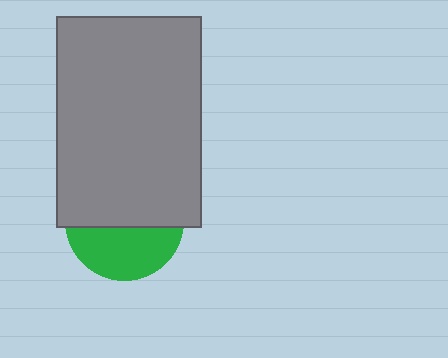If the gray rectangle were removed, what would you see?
You would see the complete green circle.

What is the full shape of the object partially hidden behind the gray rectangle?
The partially hidden object is a green circle.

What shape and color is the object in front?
The object in front is a gray rectangle.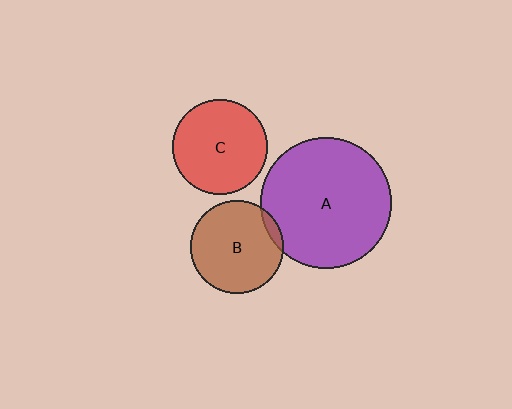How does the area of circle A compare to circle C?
Approximately 1.9 times.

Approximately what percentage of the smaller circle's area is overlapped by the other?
Approximately 5%.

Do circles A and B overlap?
Yes.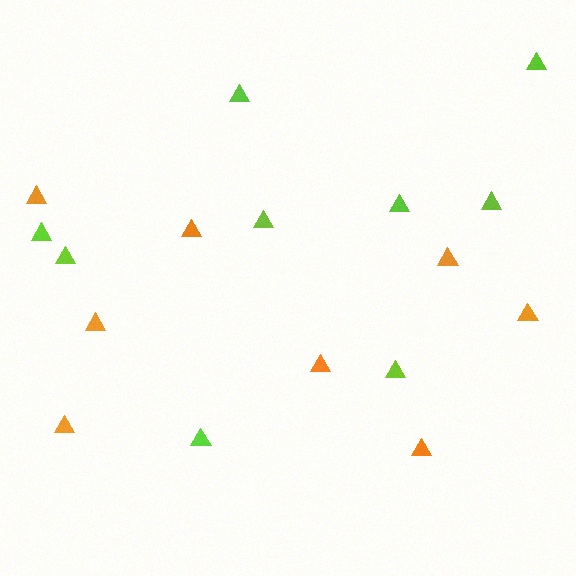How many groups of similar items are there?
There are 2 groups: one group of lime triangles (9) and one group of orange triangles (8).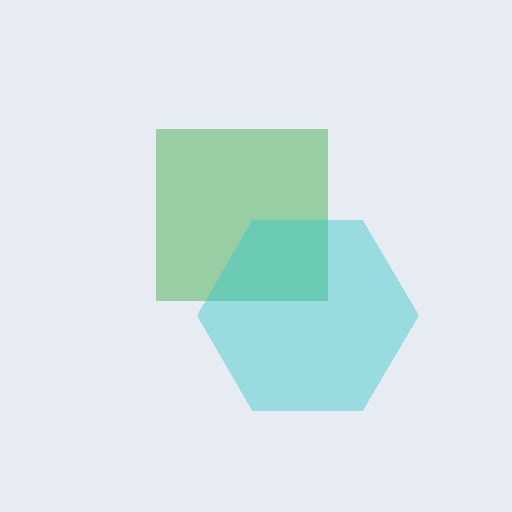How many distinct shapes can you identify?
There are 2 distinct shapes: a green square, a cyan hexagon.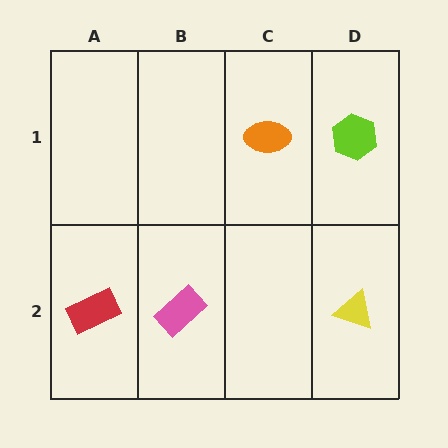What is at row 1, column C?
An orange ellipse.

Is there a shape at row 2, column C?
No, that cell is empty.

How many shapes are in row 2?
3 shapes.